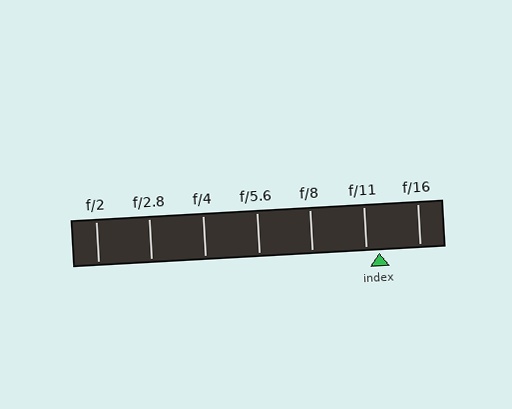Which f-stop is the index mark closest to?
The index mark is closest to f/11.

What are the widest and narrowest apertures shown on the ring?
The widest aperture shown is f/2 and the narrowest is f/16.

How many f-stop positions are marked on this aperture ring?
There are 7 f-stop positions marked.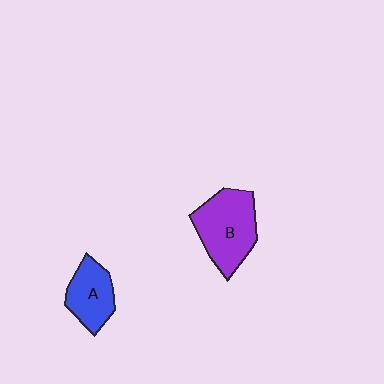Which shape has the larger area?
Shape B (purple).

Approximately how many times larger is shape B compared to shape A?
Approximately 1.5 times.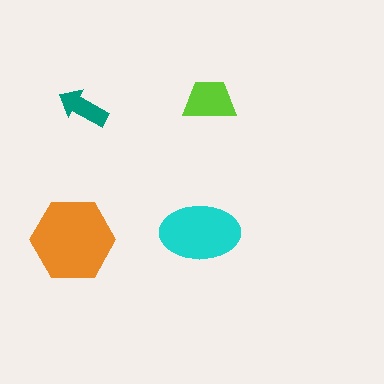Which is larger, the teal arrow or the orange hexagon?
The orange hexagon.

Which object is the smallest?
The teal arrow.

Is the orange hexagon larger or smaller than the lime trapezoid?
Larger.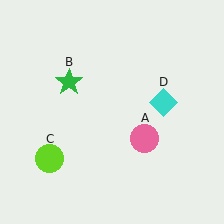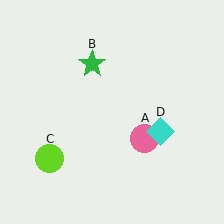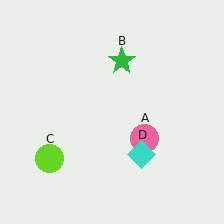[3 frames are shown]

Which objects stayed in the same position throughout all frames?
Pink circle (object A) and lime circle (object C) remained stationary.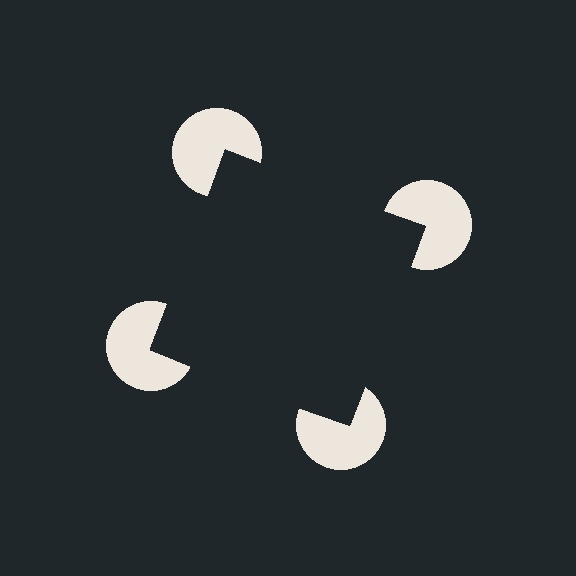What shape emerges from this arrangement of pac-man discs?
An illusory square — its edges are inferred from the aligned wedge cuts in the pac-man discs, not physically drawn.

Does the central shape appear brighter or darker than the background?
It typically appears slightly darker than the background, even though no actual brightness change is drawn.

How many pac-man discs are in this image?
There are 4 — one at each vertex of the illusory square.